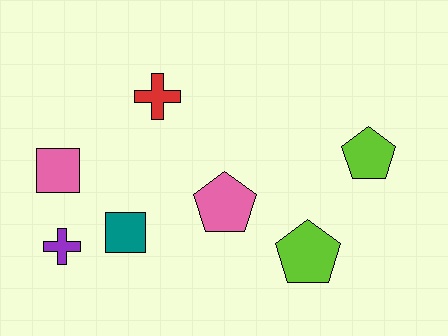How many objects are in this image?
There are 7 objects.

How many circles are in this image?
There are no circles.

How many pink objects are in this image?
There are 2 pink objects.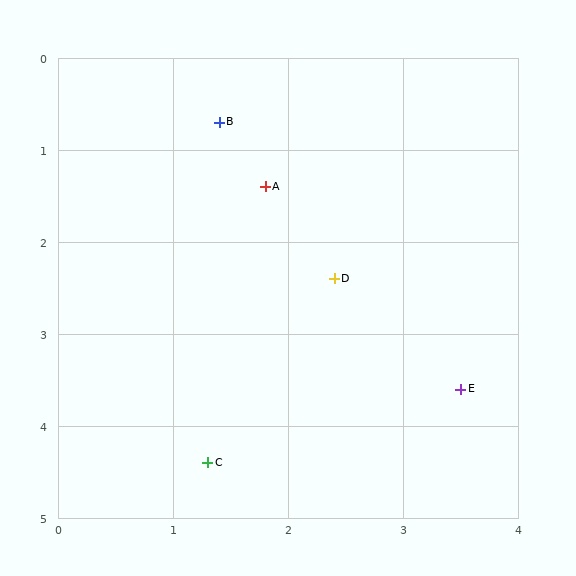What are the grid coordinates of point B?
Point B is at approximately (1.4, 0.7).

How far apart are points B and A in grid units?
Points B and A are about 0.8 grid units apart.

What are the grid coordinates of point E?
Point E is at approximately (3.5, 3.6).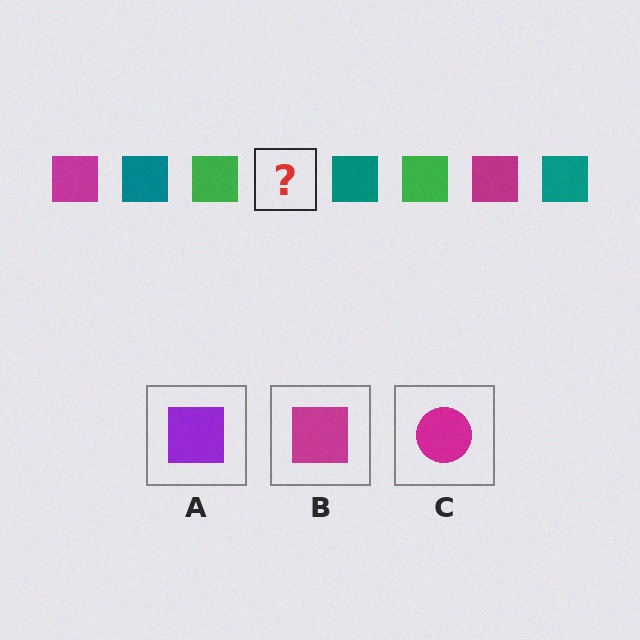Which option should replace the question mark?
Option B.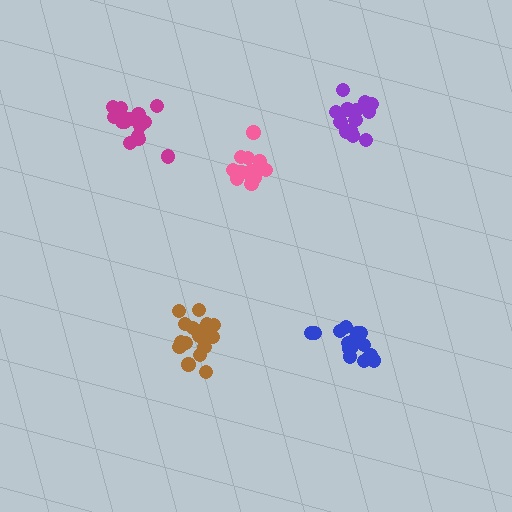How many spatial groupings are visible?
There are 5 spatial groupings.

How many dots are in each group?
Group 1: 17 dots, Group 2: 14 dots, Group 3: 15 dots, Group 4: 16 dots, Group 5: 17 dots (79 total).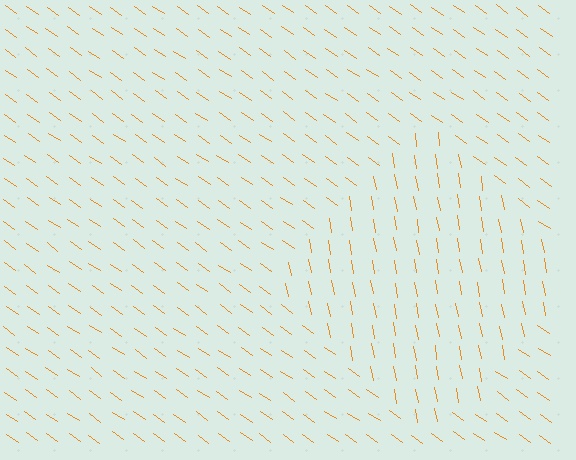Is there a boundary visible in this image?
Yes, there is a texture boundary formed by a change in line orientation.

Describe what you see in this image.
The image is filled with small orange line segments. A diamond region in the image has lines oriented differently from the surrounding lines, creating a visible texture boundary.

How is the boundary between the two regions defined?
The boundary is defined purely by a change in line orientation (approximately 45 degrees difference). All lines are the same color and thickness.